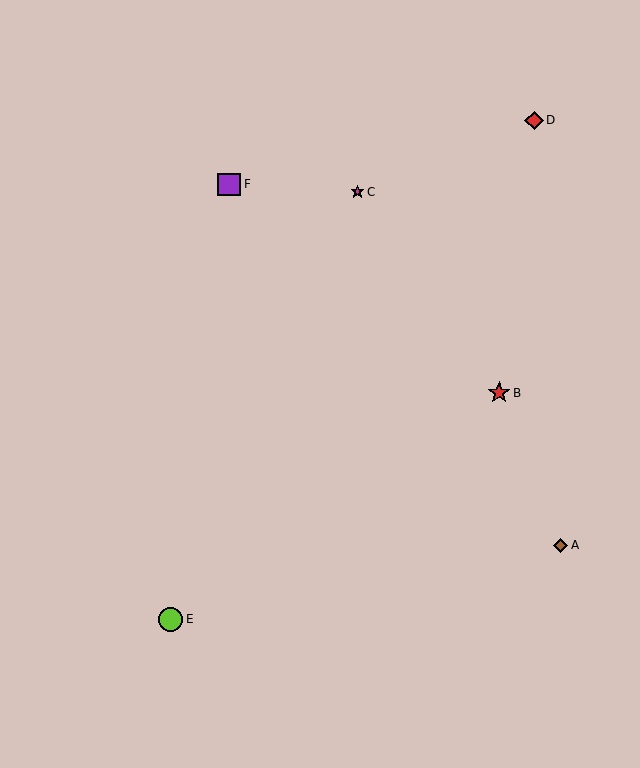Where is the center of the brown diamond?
The center of the brown diamond is at (561, 545).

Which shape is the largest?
The lime circle (labeled E) is the largest.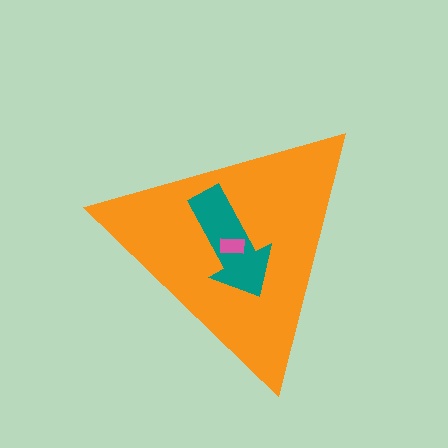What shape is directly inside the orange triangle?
The teal arrow.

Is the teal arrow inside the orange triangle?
Yes.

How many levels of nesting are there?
3.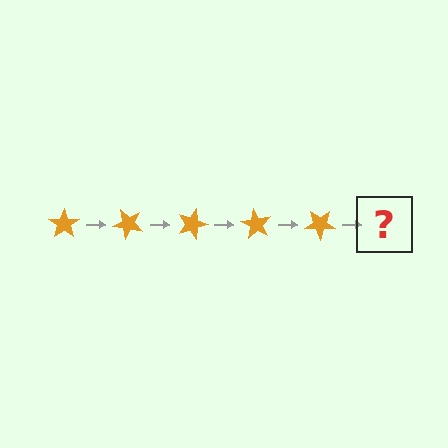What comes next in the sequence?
The next element should be an orange star rotated 225 degrees.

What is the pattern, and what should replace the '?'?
The pattern is that the star rotates 45 degrees each step. The '?' should be an orange star rotated 225 degrees.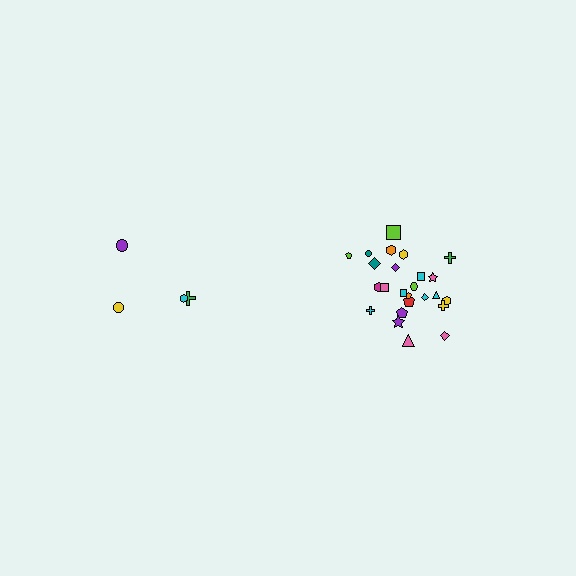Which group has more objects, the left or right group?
The right group.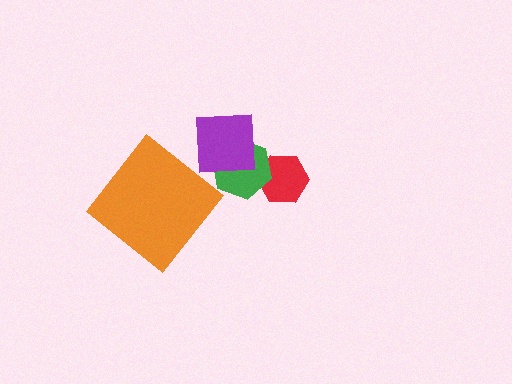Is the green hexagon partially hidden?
Yes, it is partially covered by another shape.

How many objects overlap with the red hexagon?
1 object overlaps with the red hexagon.